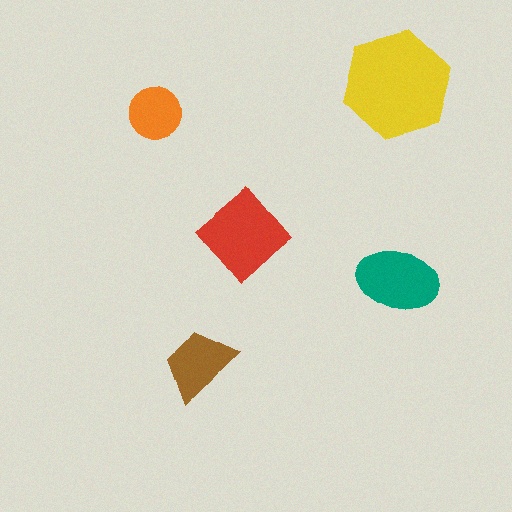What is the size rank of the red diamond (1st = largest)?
2nd.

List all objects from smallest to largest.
The orange circle, the brown trapezoid, the teal ellipse, the red diamond, the yellow hexagon.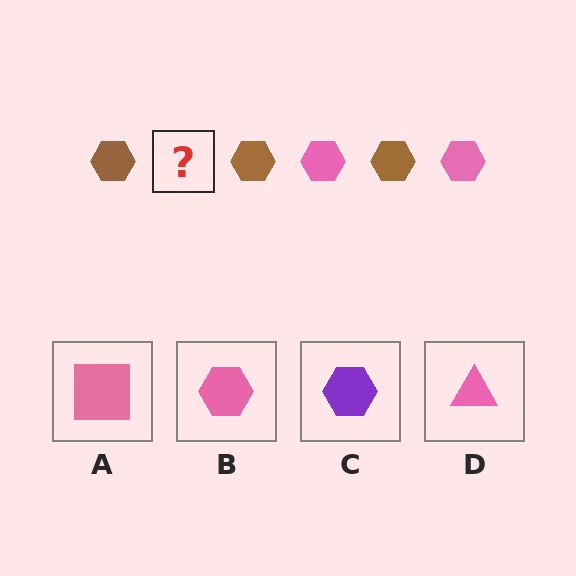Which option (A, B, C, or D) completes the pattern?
B.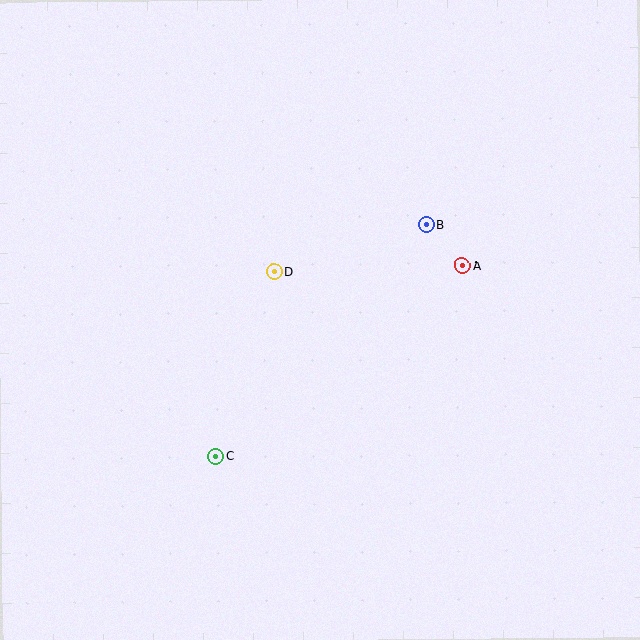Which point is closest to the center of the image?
Point D at (274, 272) is closest to the center.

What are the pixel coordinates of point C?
Point C is at (216, 456).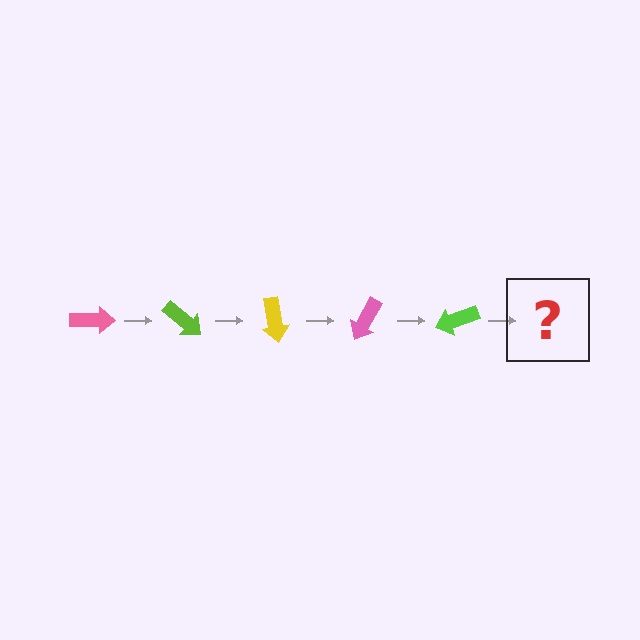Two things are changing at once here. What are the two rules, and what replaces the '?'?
The two rules are that it rotates 40 degrees each step and the color cycles through pink, lime, and yellow. The '?' should be a yellow arrow, rotated 200 degrees from the start.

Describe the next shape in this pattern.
It should be a yellow arrow, rotated 200 degrees from the start.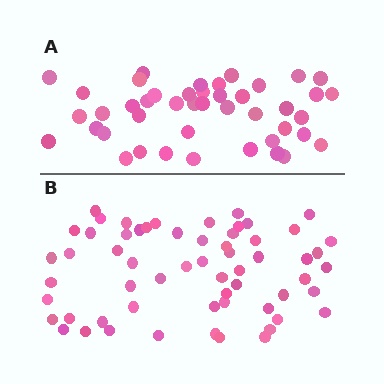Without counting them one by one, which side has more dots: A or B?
Region B (the bottom region) has more dots.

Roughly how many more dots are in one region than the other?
Region B has approximately 15 more dots than region A.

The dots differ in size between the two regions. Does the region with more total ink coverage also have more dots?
No. Region A has more total ink coverage because its dots are larger, but region B actually contains more individual dots. Total area can be misleading — the number of items is what matters here.